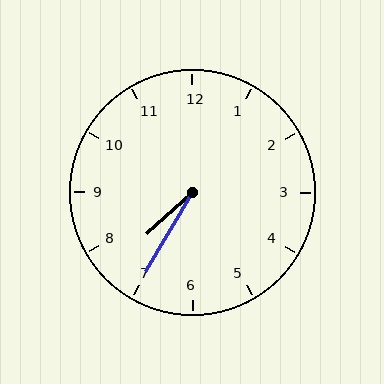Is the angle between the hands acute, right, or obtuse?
It is acute.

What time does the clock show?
7:35.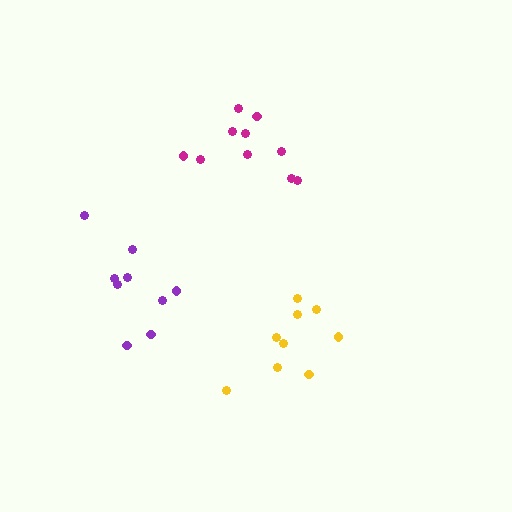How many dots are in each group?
Group 1: 10 dots, Group 2: 9 dots, Group 3: 9 dots (28 total).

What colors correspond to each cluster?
The clusters are colored: magenta, yellow, purple.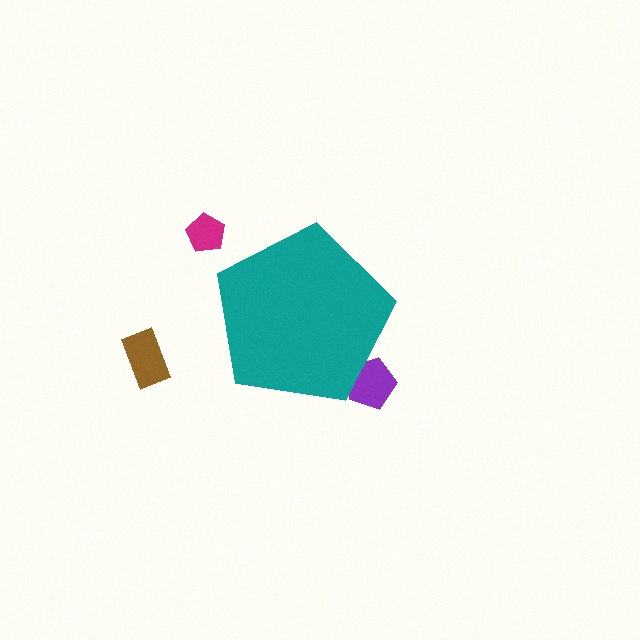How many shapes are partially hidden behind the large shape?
1 shape is partially hidden.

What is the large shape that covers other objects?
A teal pentagon.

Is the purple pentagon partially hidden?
Yes, the purple pentagon is partially hidden behind the teal pentagon.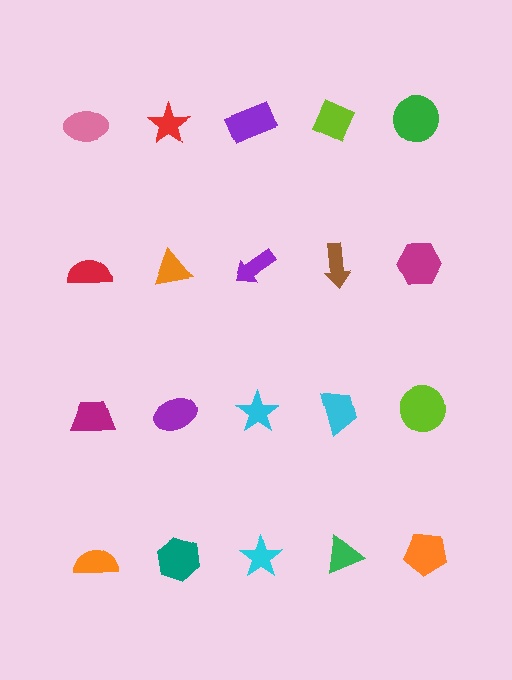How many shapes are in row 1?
5 shapes.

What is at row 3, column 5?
A lime circle.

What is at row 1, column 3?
A purple rectangle.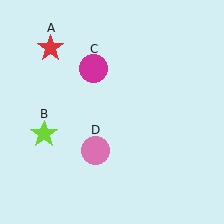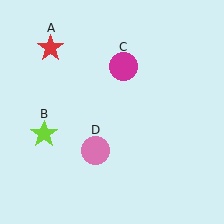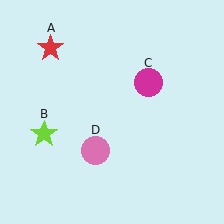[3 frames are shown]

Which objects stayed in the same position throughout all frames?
Red star (object A) and lime star (object B) and pink circle (object D) remained stationary.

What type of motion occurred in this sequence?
The magenta circle (object C) rotated clockwise around the center of the scene.